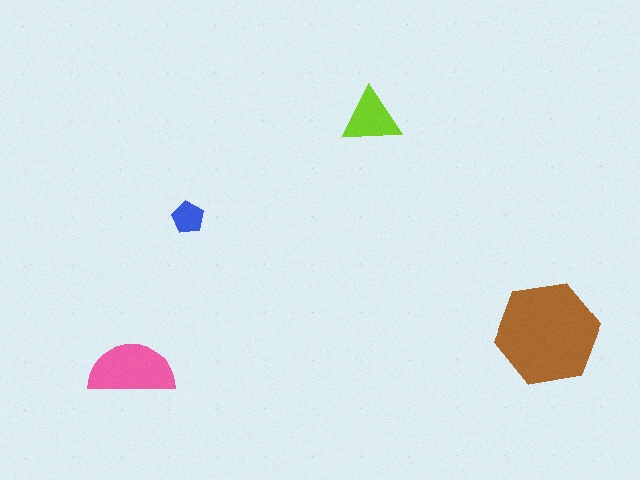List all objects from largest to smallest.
The brown hexagon, the pink semicircle, the lime triangle, the blue pentagon.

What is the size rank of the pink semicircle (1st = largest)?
2nd.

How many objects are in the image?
There are 4 objects in the image.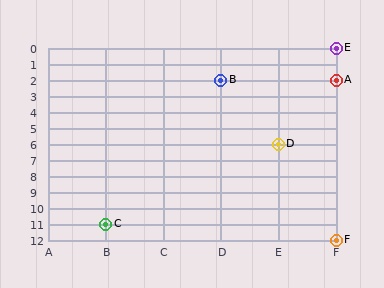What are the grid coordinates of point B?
Point B is at grid coordinates (D, 2).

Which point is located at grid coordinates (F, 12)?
Point F is at (F, 12).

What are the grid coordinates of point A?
Point A is at grid coordinates (F, 2).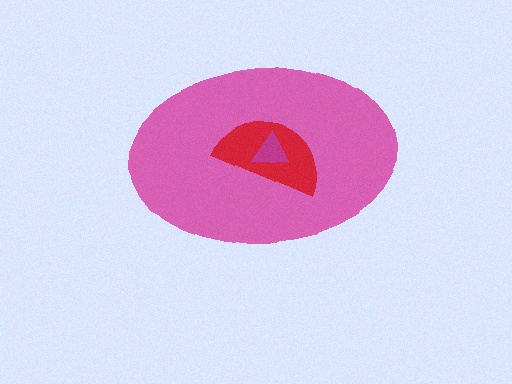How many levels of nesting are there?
3.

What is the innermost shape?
The magenta triangle.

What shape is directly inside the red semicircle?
The magenta triangle.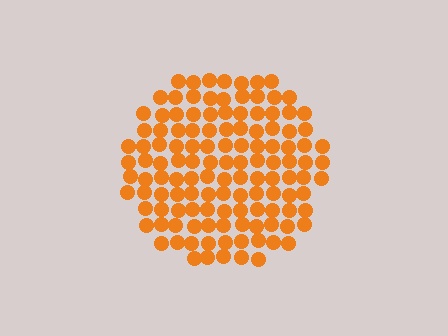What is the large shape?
The large shape is a circle.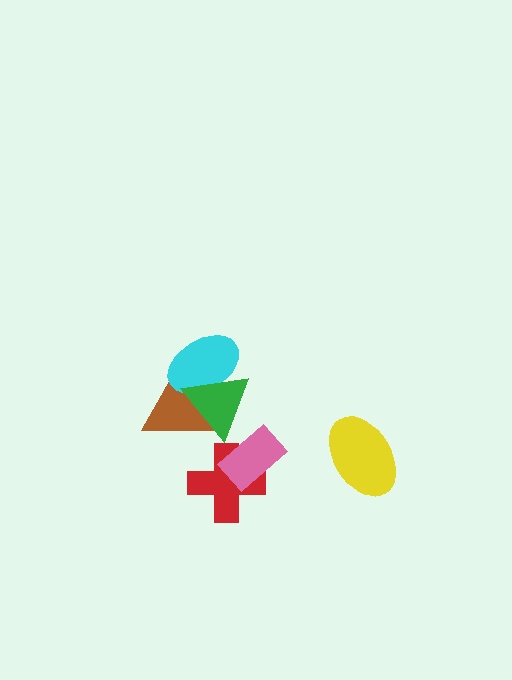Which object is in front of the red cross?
The pink rectangle is in front of the red cross.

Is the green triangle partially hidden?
No, no other shape covers it.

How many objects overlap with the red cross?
1 object overlaps with the red cross.